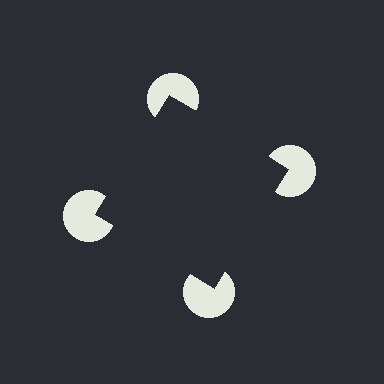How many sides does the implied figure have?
4 sides.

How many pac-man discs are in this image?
There are 4 — one at each vertex of the illusory square.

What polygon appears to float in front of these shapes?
An illusory square — its edges are inferred from the aligned wedge cuts in the pac-man discs, not physically drawn.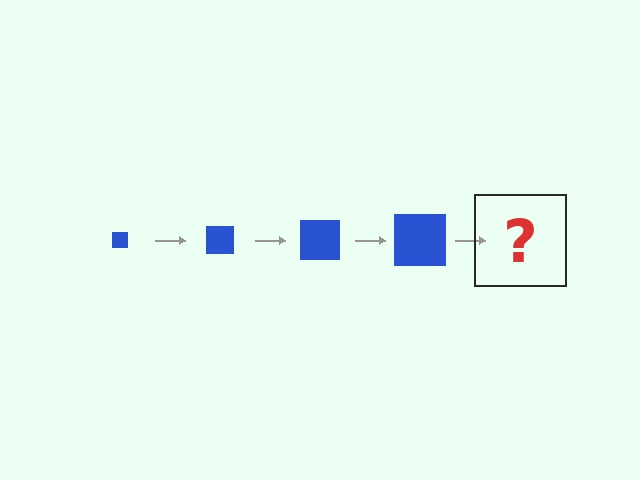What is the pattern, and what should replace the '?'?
The pattern is that the square gets progressively larger each step. The '?' should be a blue square, larger than the previous one.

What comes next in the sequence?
The next element should be a blue square, larger than the previous one.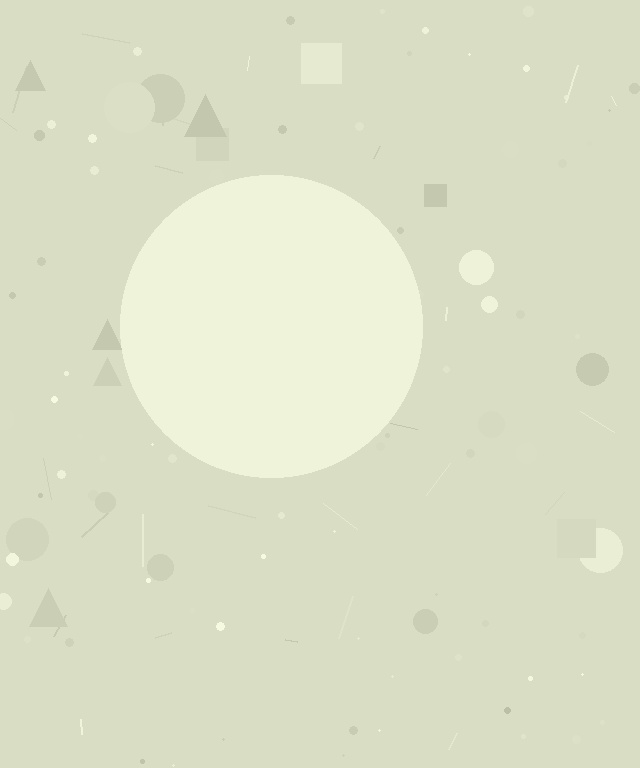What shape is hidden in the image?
A circle is hidden in the image.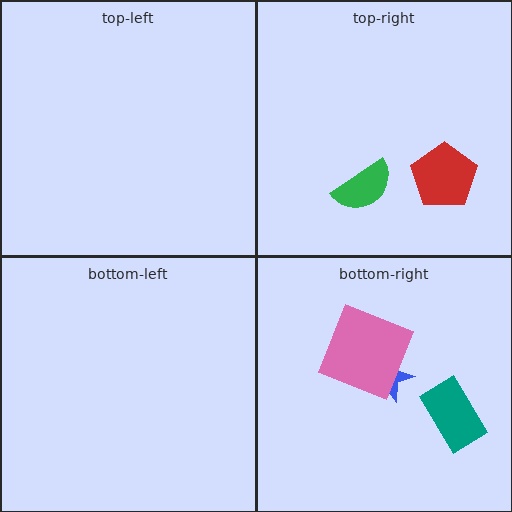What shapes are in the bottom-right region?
The blue star, the teal rectangle, the pink square.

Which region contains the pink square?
The bottom-right region.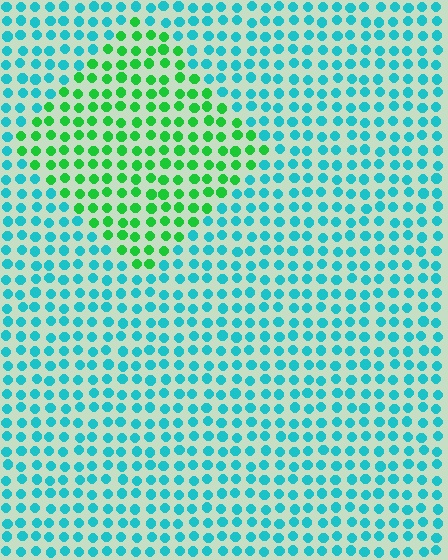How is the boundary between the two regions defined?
The boundary is defined purely by a slight shift in hue (about 54 degrees). Spacing, size, and orientation are identical on both sides.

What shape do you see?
I see a diamond.